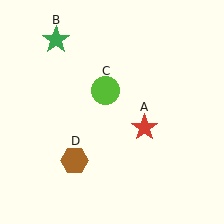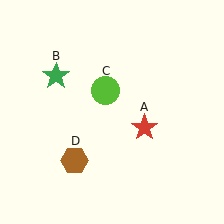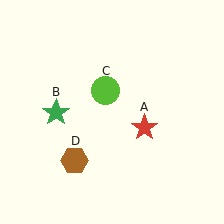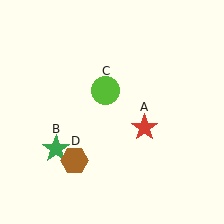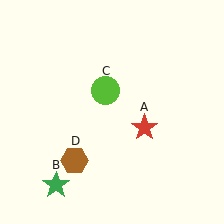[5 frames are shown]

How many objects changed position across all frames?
1 object changed position: green star (object B).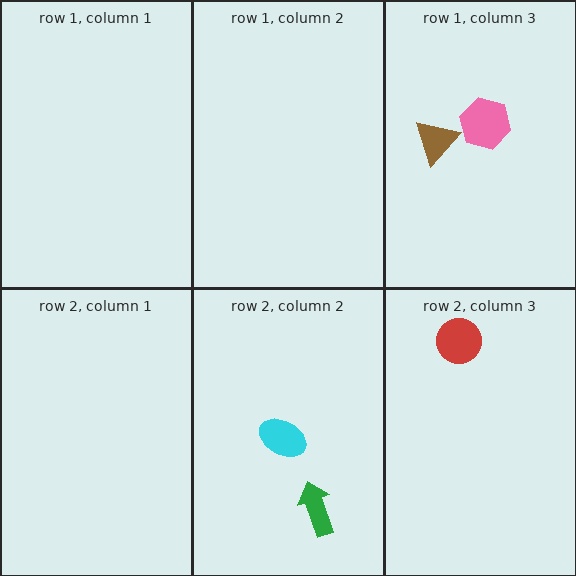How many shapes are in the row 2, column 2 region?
2.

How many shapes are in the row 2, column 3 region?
1.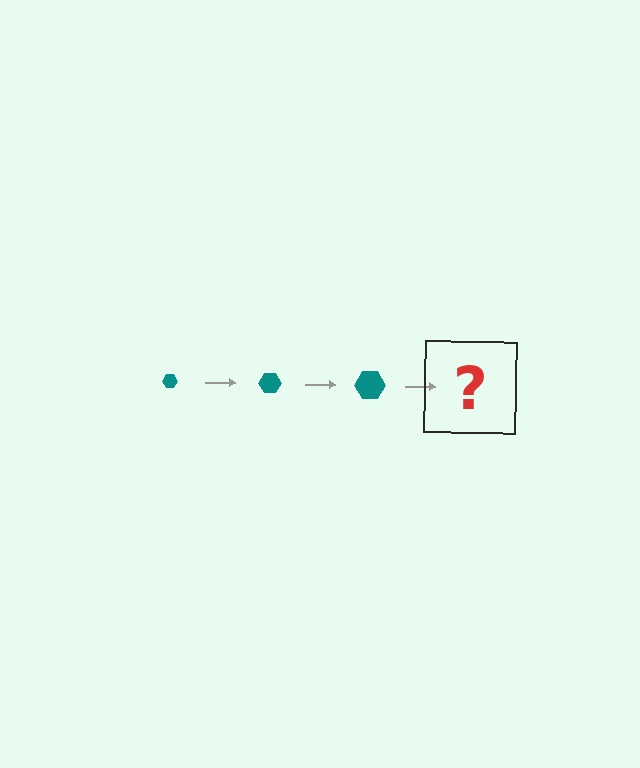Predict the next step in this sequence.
The next step is a teal hexagon, larger than the previous one.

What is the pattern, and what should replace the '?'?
The pattern is that the hexagon gets progressively larger each step. The '?' should be a teal hexagon, larger than the previous one.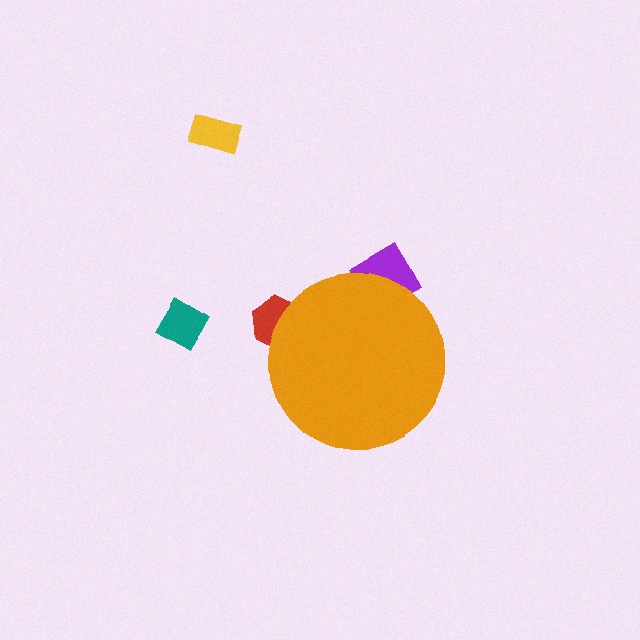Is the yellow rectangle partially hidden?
No, the yellow rectangle is fully visible.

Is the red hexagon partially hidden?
Yes, the red hexagon is partially hidden behind the orange circle.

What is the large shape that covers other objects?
An orange circle.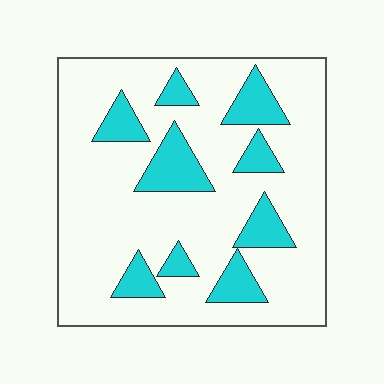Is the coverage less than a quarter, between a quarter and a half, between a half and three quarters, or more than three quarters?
Less than a quarter.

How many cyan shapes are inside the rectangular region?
9.